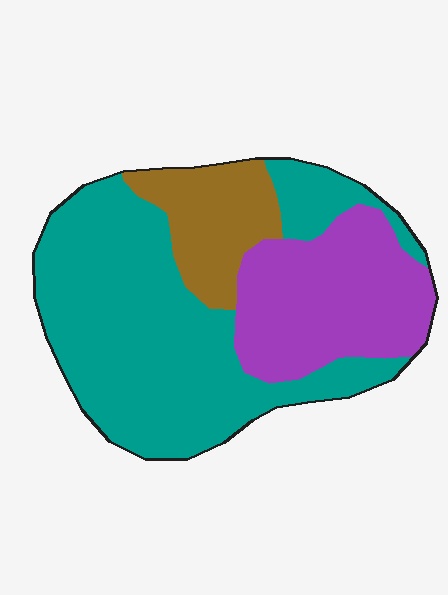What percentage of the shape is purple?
Purple covers 28% of the shape.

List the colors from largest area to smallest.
From largest to smallest: teal, purple, brown.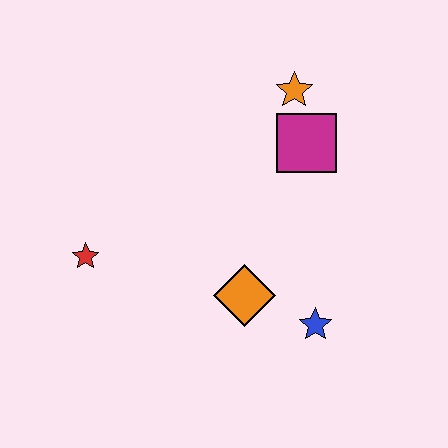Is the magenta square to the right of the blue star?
No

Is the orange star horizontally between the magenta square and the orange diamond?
Yes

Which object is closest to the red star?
The orange diamond is closest to the red star.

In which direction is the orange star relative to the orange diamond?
The orange star is above the orange diamond.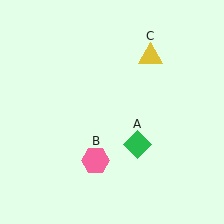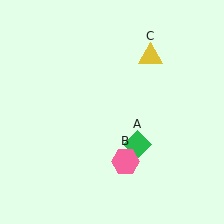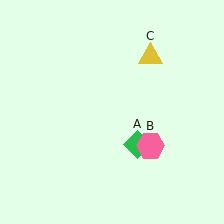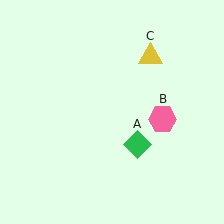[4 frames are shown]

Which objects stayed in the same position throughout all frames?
Green diamond (object A) and yellow triangle (object C) remained stationary.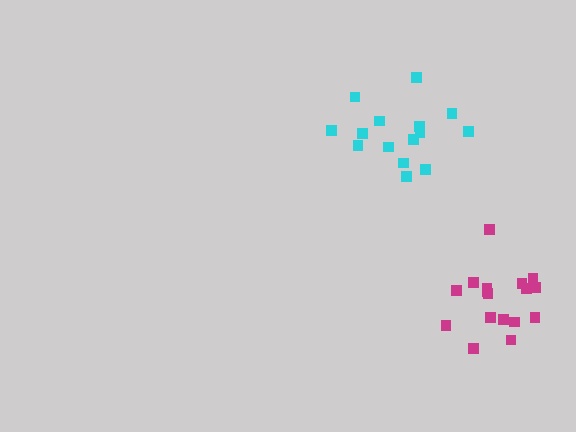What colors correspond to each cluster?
The clusters are colored: magenta, cyan.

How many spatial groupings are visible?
There are 2 spatial groupings.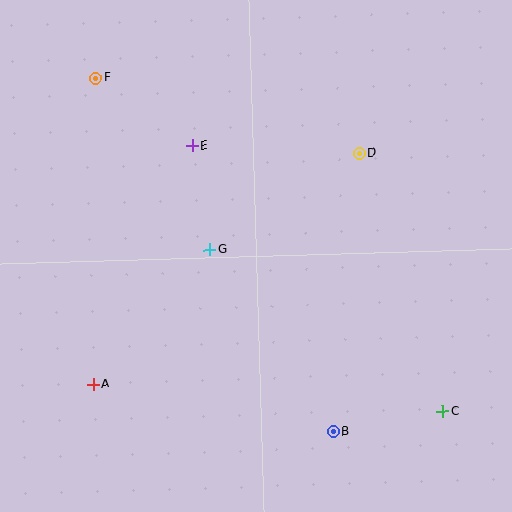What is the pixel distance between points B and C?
The distance between B and C is 111 pixels.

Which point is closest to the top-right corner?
Point D is closest to the top-right corner.